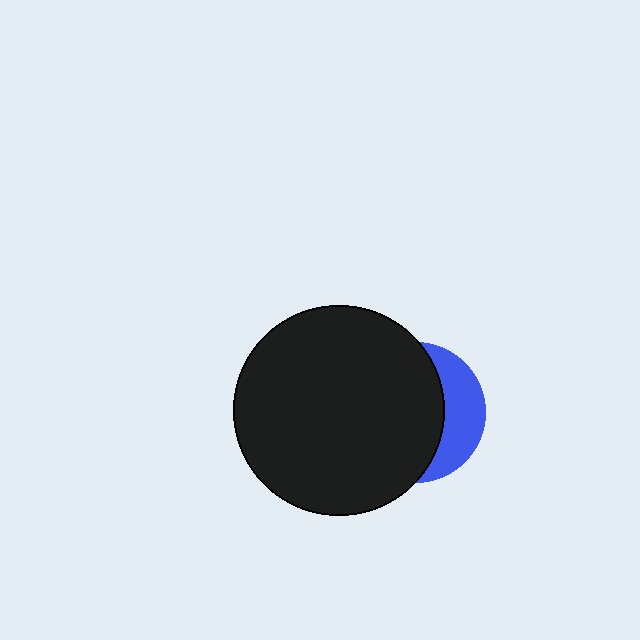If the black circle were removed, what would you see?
You would see the complete blue circle.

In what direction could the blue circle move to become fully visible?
The blue circle could move right. That would shift it out from behind the black circle entirely.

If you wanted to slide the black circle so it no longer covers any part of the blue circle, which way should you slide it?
Slide it left — that is the most direct way to separate the two shapes.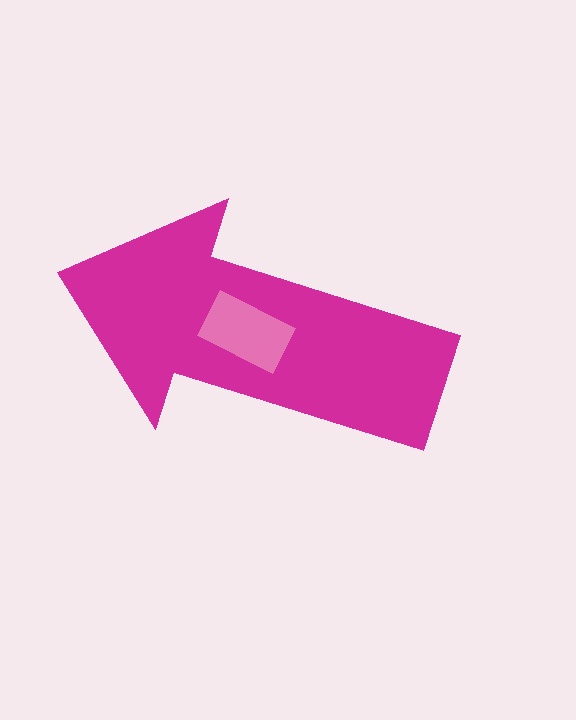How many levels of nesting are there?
2.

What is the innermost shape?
The pink rectangle.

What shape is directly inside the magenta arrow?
The pink rectangle.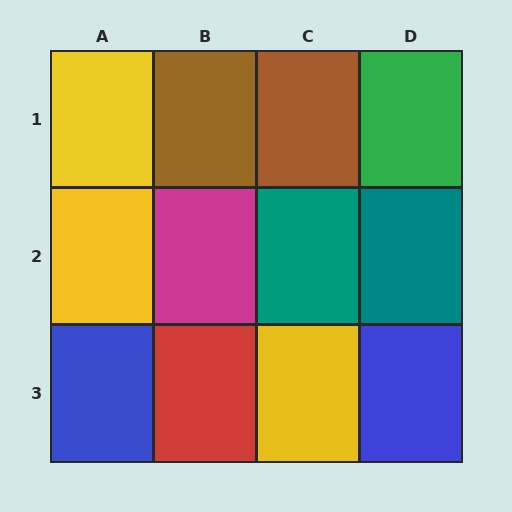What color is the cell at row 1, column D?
Green.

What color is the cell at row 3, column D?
Blue.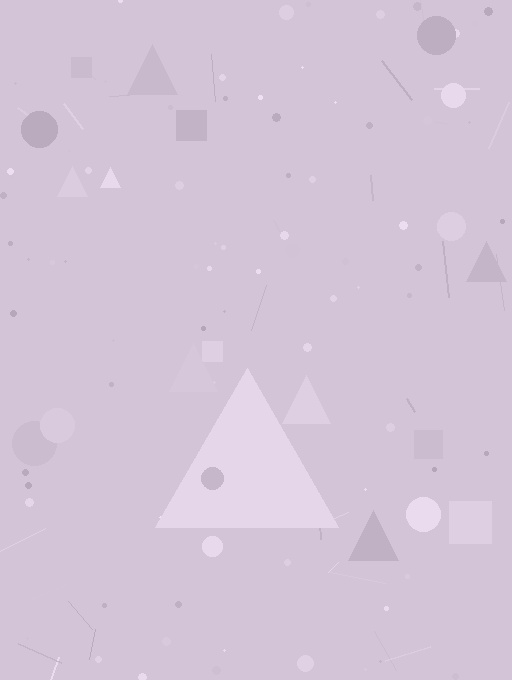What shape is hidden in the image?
A triangle is hidden in the image.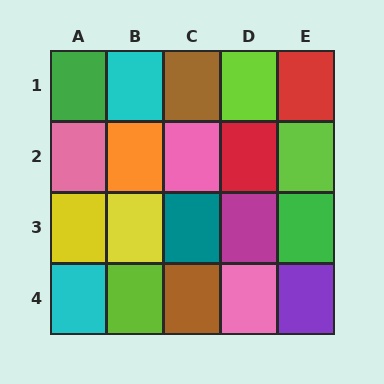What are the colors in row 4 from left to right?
Cyan, lime, brown, pink, purple.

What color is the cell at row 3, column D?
Magenta.